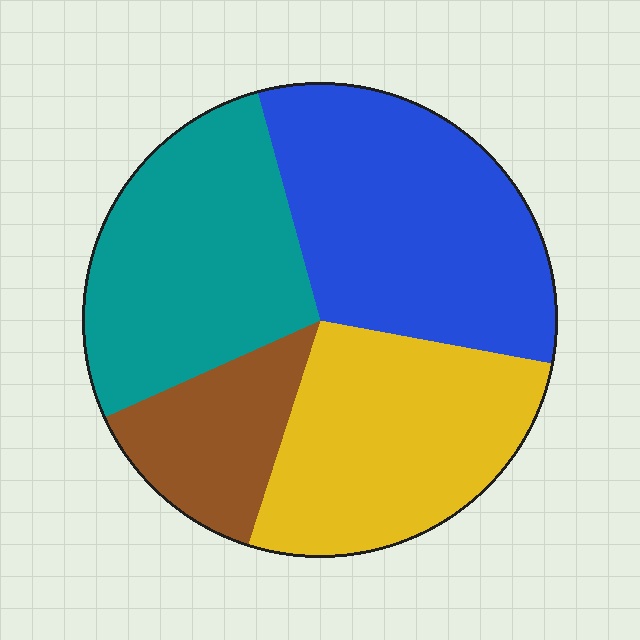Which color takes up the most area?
Blue, at roughly 30%.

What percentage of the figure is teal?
Teal covers about 30% of the figure.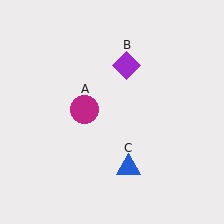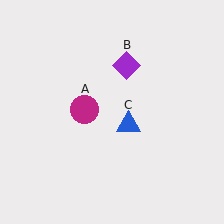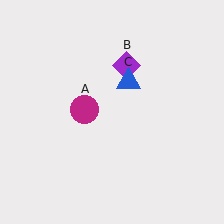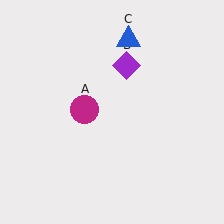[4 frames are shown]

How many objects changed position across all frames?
1 object changed position: blue triangle (object C).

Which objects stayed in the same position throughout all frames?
Magenta circle (object A) and purple diamond (object B) remained stationary.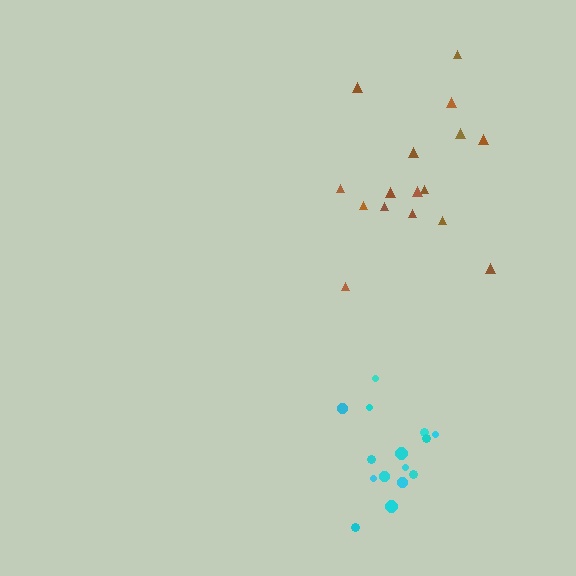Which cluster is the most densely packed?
Cyan.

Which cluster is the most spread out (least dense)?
Brown.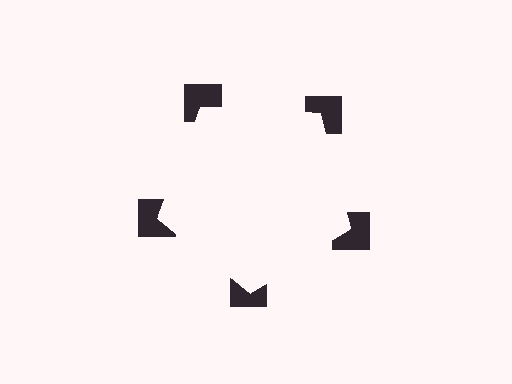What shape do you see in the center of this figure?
An illusory pentagon — its edges are inferred from the aligned wedge cuts in the notched squares, not physically drawn.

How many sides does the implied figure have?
5 sides.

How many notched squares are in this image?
There are 5 — one at each vertex of the illusory pentagon.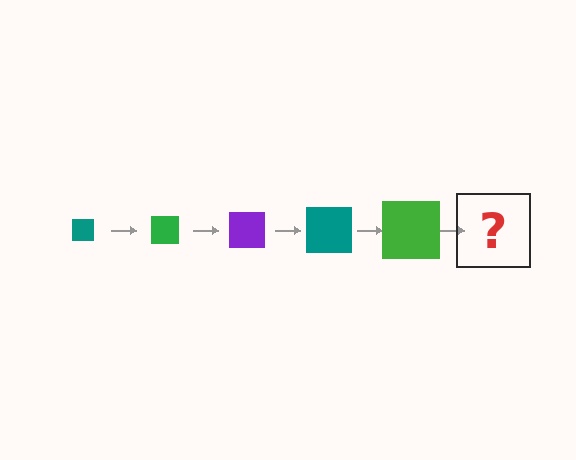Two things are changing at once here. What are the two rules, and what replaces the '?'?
The two rules are that the square grows larger each step and the color cycles through teal, green, and purple. The '?' should be a purple square, larger than the previous one.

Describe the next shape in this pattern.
It should be a purple square, larger than the previous one.